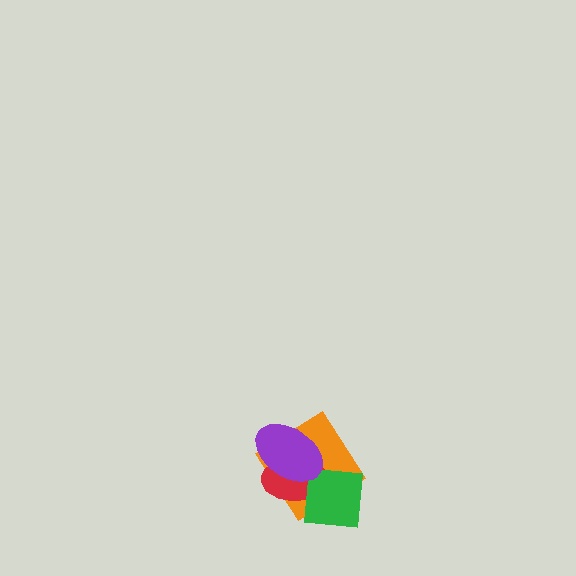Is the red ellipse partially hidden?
Yes, it is partially covered by another shape.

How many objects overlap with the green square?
3 objects overlap with the green square.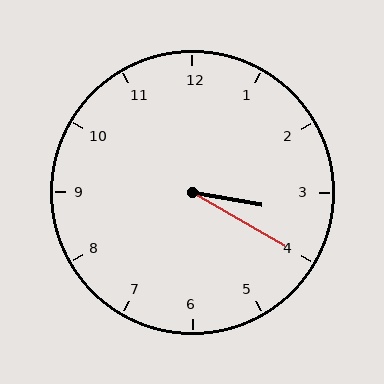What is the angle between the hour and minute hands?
Approximately 20 degrees.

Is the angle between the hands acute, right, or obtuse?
It is acute.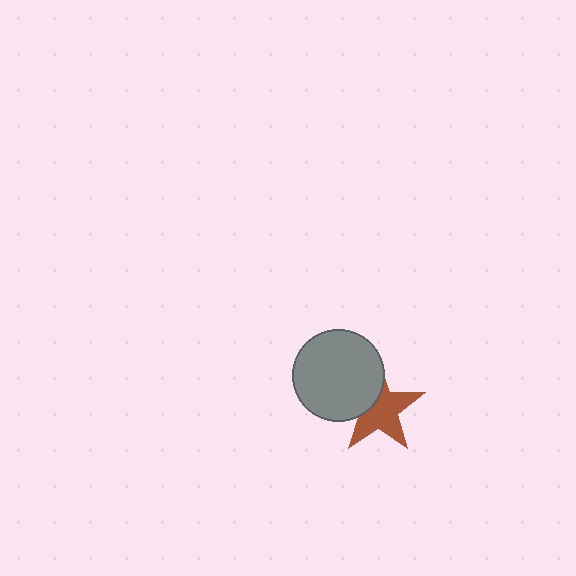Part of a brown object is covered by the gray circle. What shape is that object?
It is a star.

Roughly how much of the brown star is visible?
Most of it is visible (roughly 65%).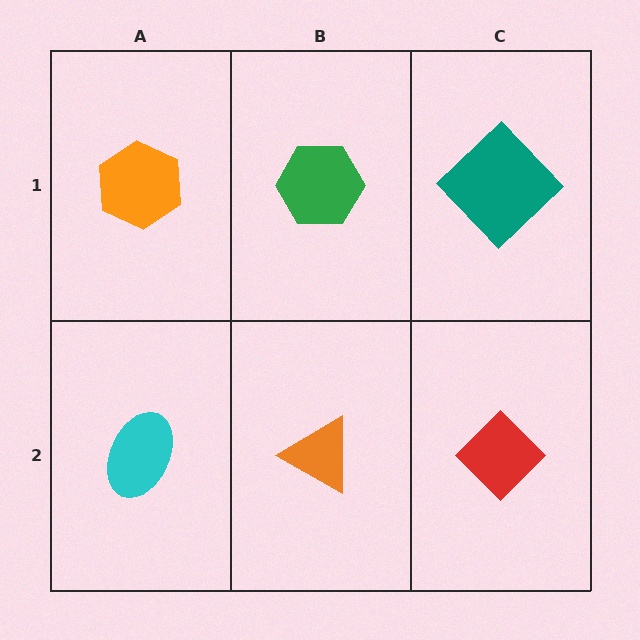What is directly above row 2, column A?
An orange hexagon.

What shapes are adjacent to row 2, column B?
A green hexagon (row 1, column B), a cyan ellipse (row 2, column A), a red diamond (row 2, column C).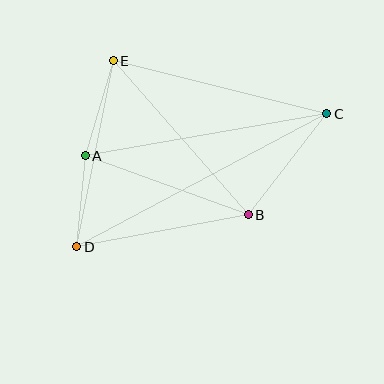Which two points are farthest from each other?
Points C and D are farthest from each other.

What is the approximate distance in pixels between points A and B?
The distance between A and B is approximately 173 pixels.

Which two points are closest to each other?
Points A and D are closest to each other.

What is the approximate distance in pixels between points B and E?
The distance between B and E is approximately 205 pixels.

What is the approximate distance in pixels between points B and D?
The distance between B and D is approximately 174 pixels.